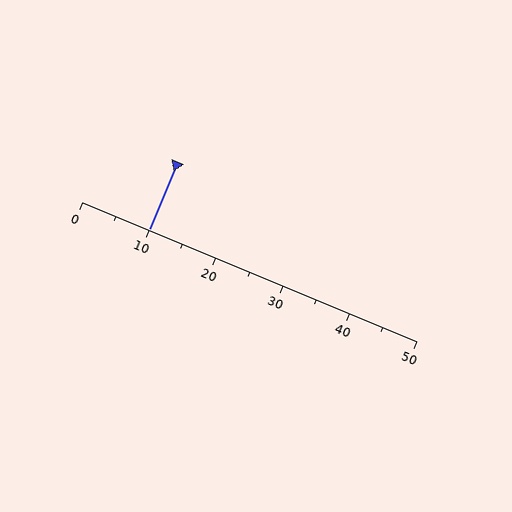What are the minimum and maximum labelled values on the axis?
The axis runs from 0 to 50.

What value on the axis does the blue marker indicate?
The marker indicates approximately 10.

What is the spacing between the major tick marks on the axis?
The major ticks are spaced 10 apart.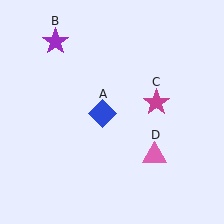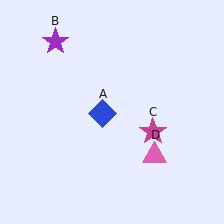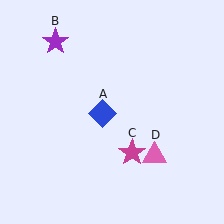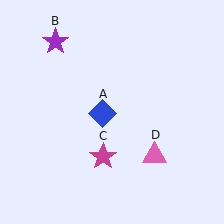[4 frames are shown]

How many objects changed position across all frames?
1 object changed position: magenta star (object C).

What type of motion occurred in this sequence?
The magenta star (object C) rotated clockwise around the center of the scene.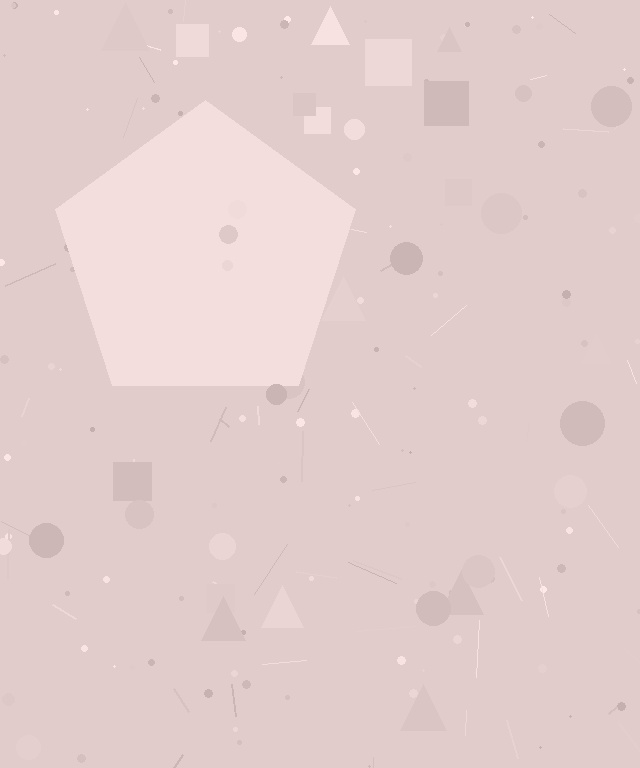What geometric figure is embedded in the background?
A pentagon is embedded in the background.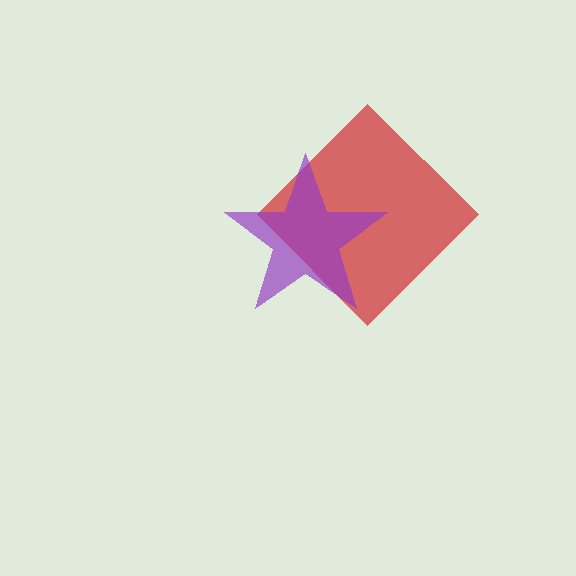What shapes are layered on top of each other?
The layered shapes are: a red diamond, a purple star.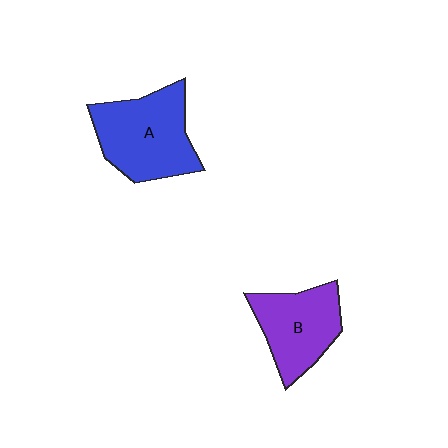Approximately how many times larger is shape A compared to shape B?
Approximately 1.2 times.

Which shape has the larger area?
Shape A (blue).